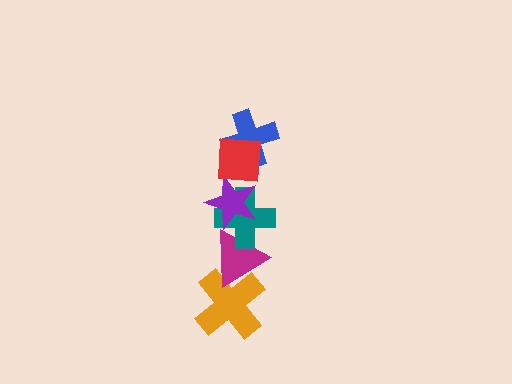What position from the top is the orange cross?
The orange cross is 6th from the top.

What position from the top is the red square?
The red square is 1st from the top.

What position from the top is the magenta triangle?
The magenta triangle is 5th from the top.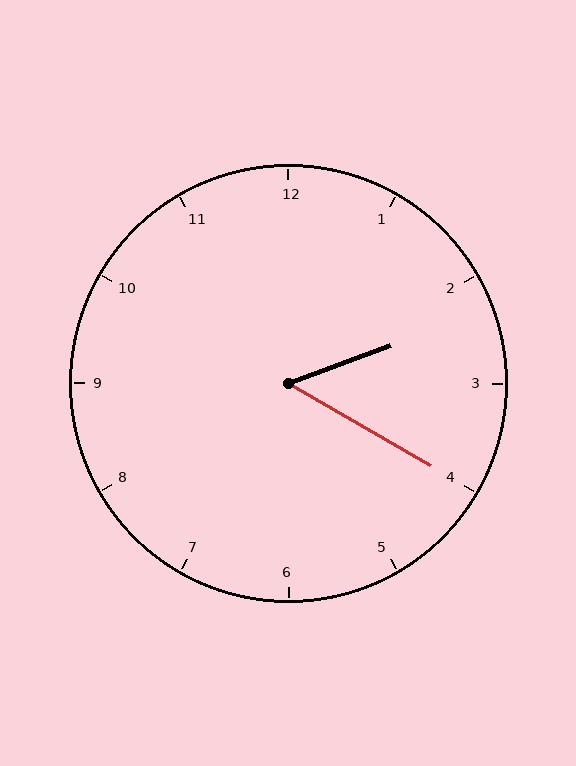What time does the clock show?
2:20.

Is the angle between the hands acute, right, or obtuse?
It is acute.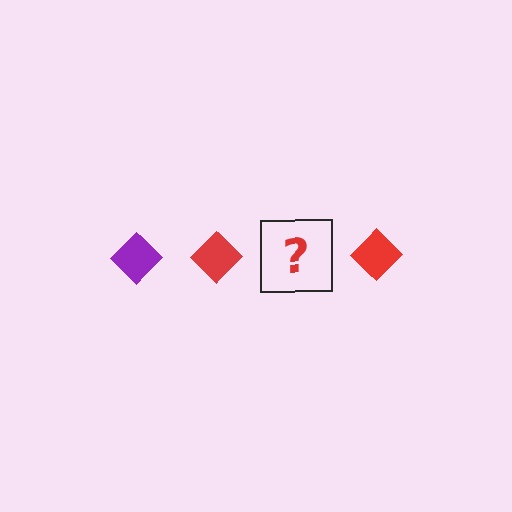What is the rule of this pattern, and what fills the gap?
The rule is that the pattern cycles through purple, red diamonds. The gap should be filled with a purple diamond.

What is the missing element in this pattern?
The missing element is a purple diamond.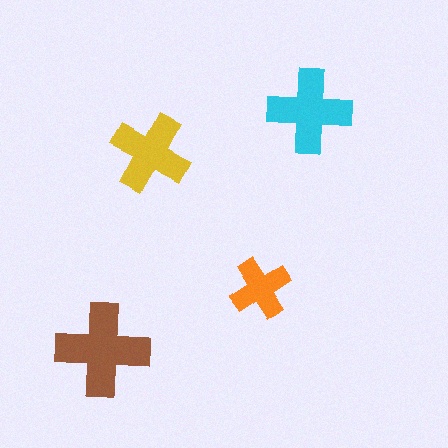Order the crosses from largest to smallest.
the brown one, the cyan one, the yellow one, the orange one.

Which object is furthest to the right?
The cyan cross is rightmost.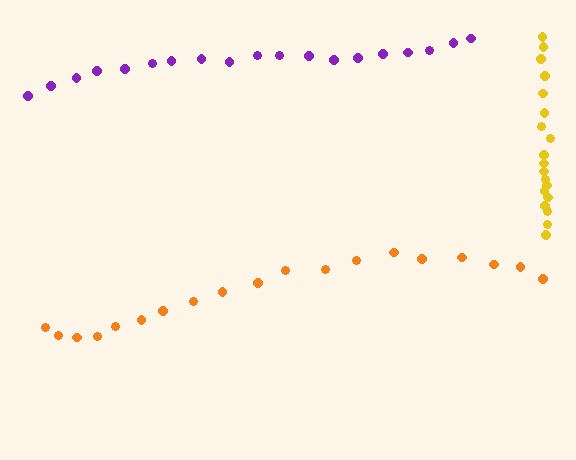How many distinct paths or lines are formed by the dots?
There are 3 distinct paths.